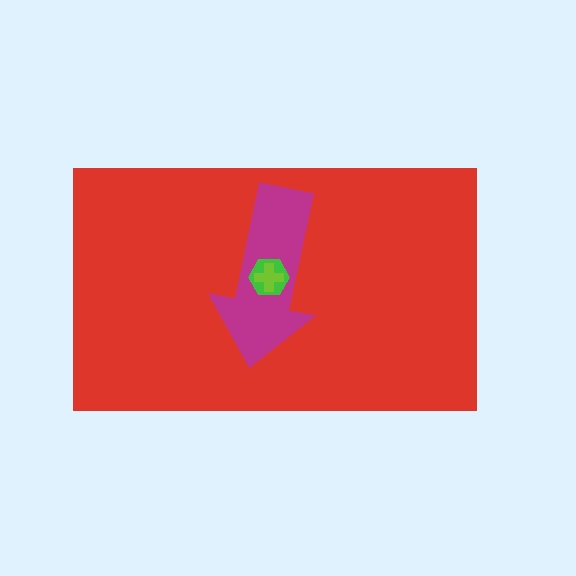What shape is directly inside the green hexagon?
The lime cross.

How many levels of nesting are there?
4.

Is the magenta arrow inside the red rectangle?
Yes.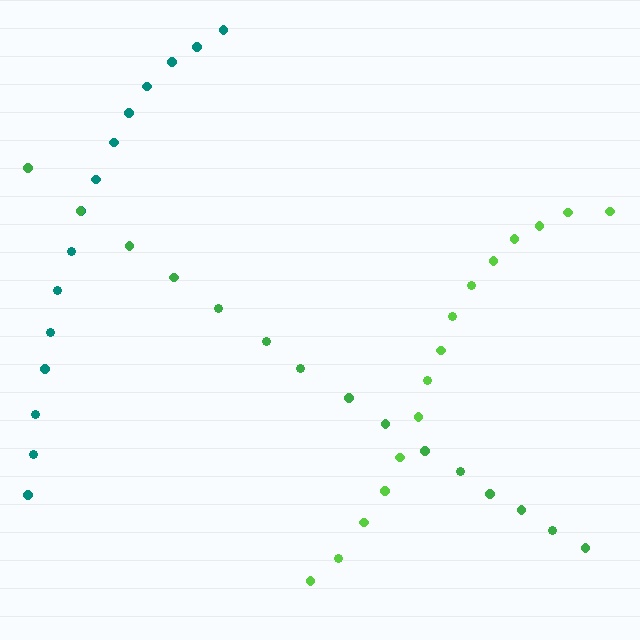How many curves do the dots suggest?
There are 3 distinct paths.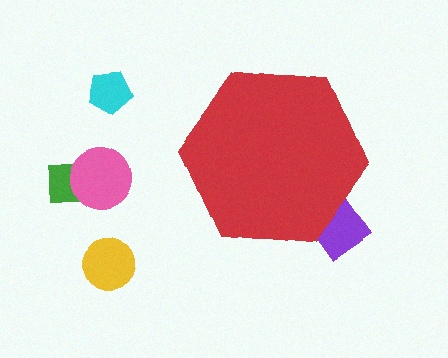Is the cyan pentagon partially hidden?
No, the cyan pentagon is fully visible.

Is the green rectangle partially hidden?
No, the green rectangle is fully visible.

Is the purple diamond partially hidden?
Yes, the purple diamond is partially hidden behind the red hexagon.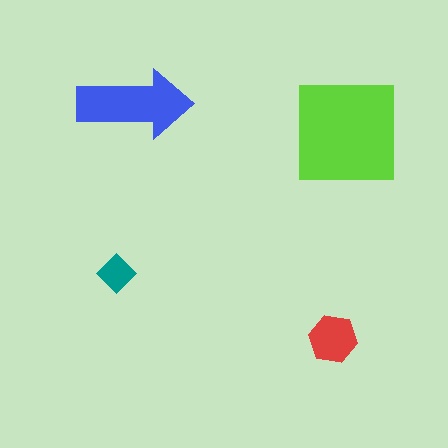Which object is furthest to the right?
The lime square is rightmost.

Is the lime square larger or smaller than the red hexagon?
Larger.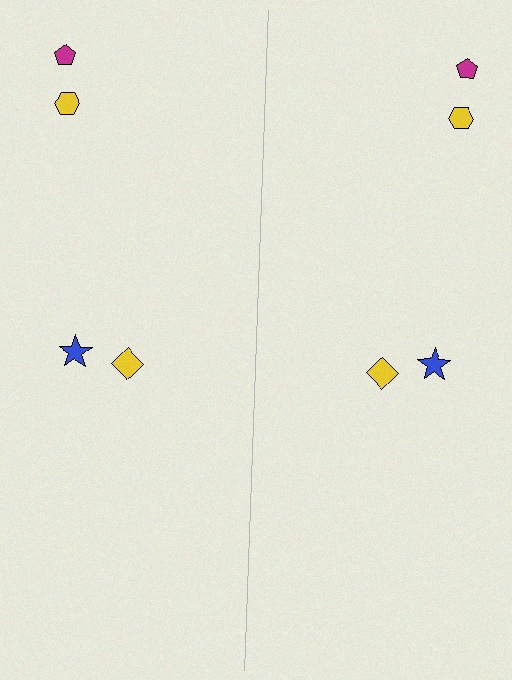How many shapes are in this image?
There are 8 shapes in this image.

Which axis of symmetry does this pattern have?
The pattern has a vertical axis of symmetry running through the center of the image.